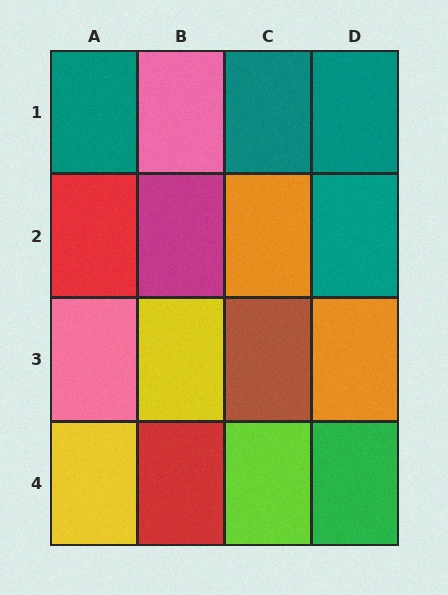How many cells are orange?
2 cells are orange.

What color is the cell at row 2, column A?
Red.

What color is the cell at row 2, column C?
Orange.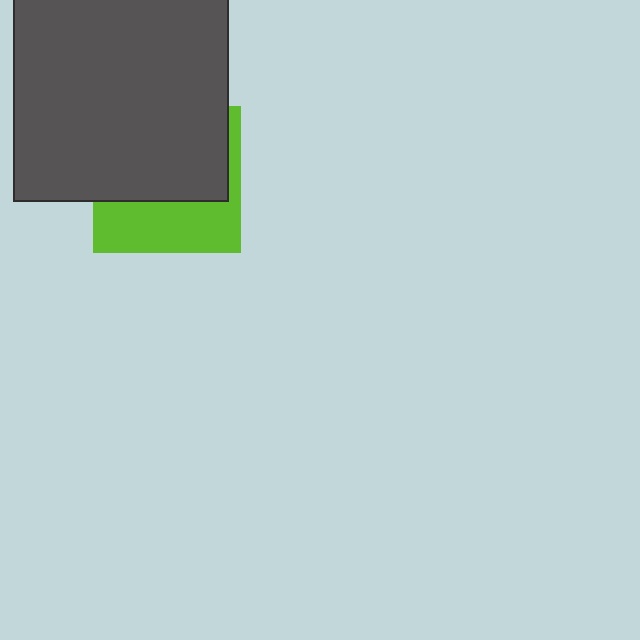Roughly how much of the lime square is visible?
A small part of it is visible (roughly 40%).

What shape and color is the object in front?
The object in front is a dark gray rectangle.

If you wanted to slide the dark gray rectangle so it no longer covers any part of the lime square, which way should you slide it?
Slide it up — that is the most direct way to separate the two shapes.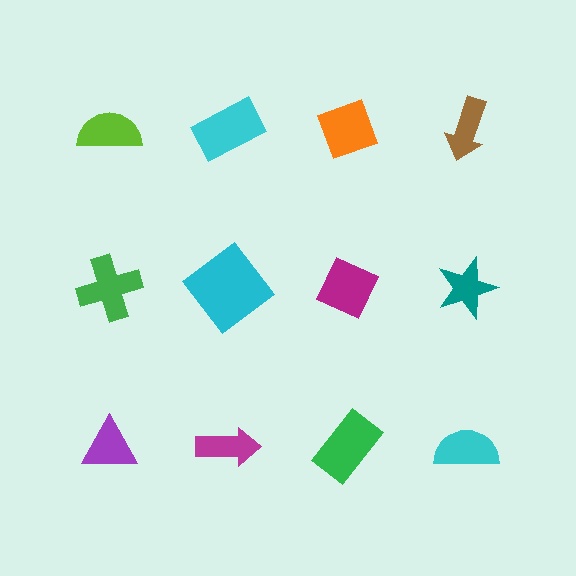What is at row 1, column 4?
A brown arrow.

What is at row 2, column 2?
A cyan diamond.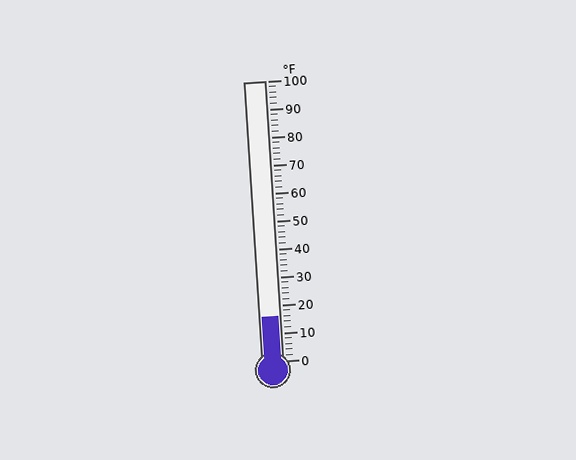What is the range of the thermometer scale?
The thermometer scale ranges from 0°F to 100°F.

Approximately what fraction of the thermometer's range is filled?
The thermometer is filled to approximately 15% of its range.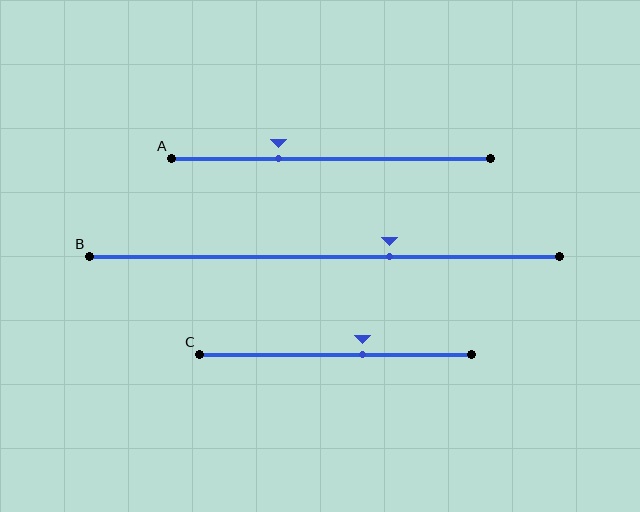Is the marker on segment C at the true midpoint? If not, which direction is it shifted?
No, the marker on segment C is shifted to the right by about 10% of the segment length.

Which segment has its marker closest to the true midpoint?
Segment C has its marker closest to the true midpoint.